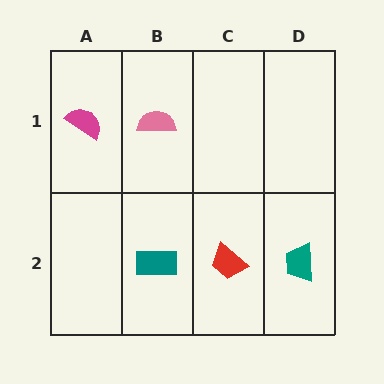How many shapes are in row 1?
2 shapes.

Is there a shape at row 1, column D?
No, that cell is empty.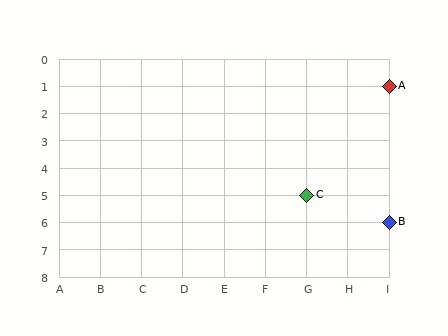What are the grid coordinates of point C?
Point C is at grid coordinates (G, 5).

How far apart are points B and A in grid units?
Points B and A are 5 rows apart.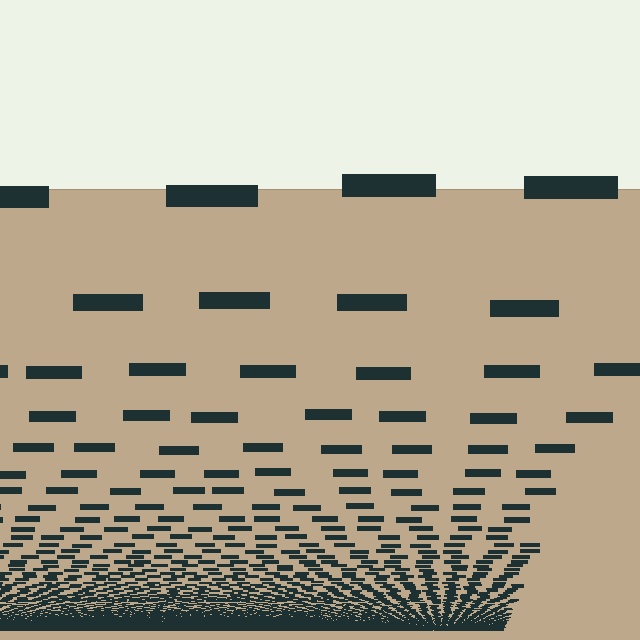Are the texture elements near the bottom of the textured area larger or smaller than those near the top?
Smaller. The gradient is inverted — elements near the bottom are smaller and denser.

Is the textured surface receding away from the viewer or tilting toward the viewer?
The surface appears to tilt toward the viewer. Texture elements get larger and sparser toward the top.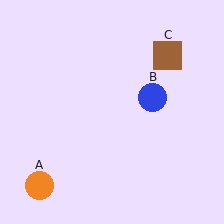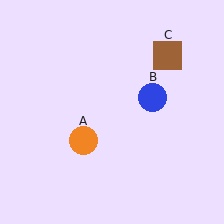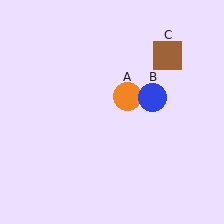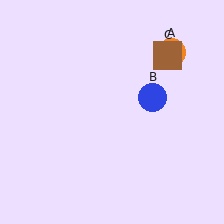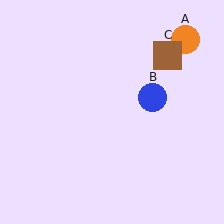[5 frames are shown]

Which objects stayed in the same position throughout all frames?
Blue circle (object B) and brown square (object C) remained stationary.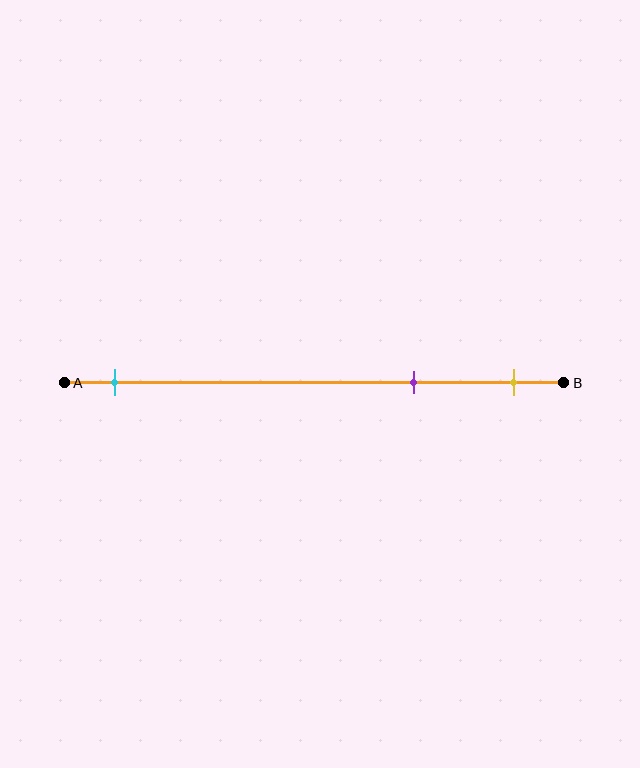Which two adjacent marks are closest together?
The purple and yellow marks are the closest adjacent pair.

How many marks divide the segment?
There are 3 marks dividing the segment.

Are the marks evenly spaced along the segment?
No, the marks are not evenly spaced.